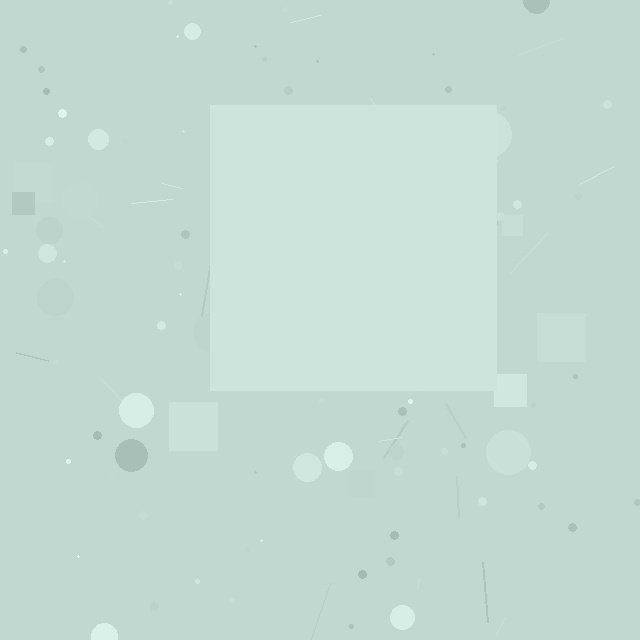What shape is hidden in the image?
A square is hidden in the image.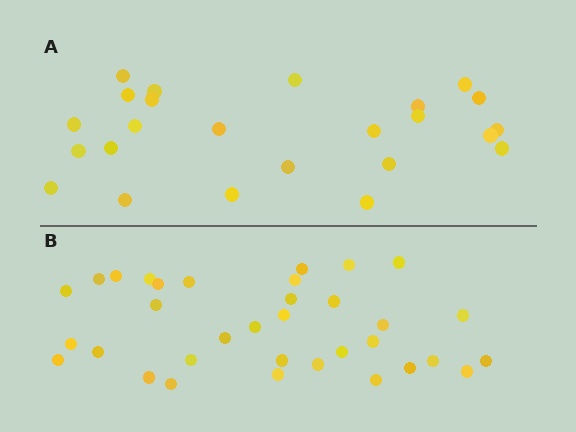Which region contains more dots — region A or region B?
Region B (the bottom region) has more dots.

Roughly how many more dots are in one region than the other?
Region B has roughly 10 or so more dots than region A.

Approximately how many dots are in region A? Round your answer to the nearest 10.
About 20 dots. (The exact count is 24, which rounds to 20.)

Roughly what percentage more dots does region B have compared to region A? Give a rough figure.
About 40% more.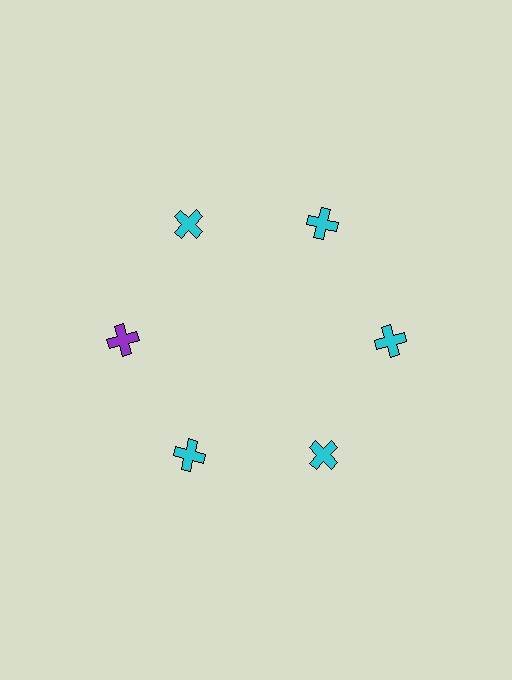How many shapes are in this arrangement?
There are 6 shapes arranged in a ring pattern.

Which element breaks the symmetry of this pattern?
The purple cross at roughly the 9 o'clock position breaks the symmetry. All other shapes are cyan crosses.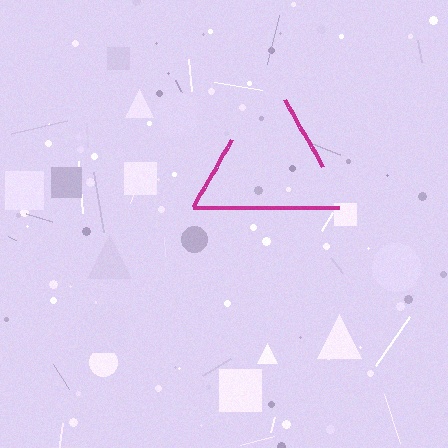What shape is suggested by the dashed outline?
The dashed outline suggests a triangle.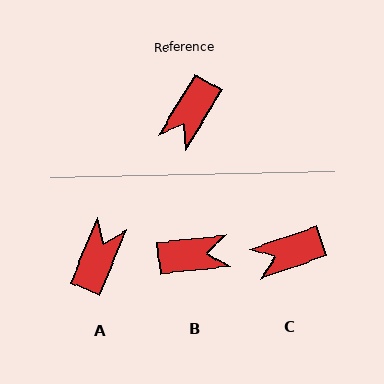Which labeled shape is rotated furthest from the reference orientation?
A, about 171 degrees away.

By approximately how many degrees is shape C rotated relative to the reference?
Approximately 40 degrees clockwise.